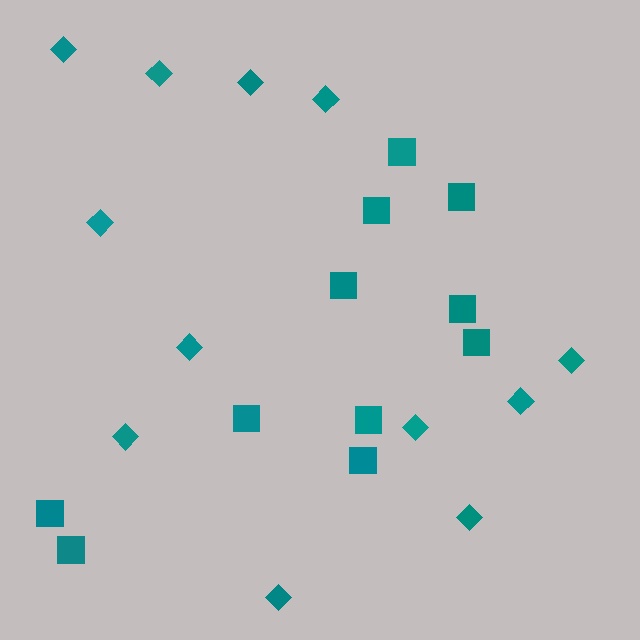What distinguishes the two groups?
There are 2 groups: one group of squares (11) and one group of diamonds (12).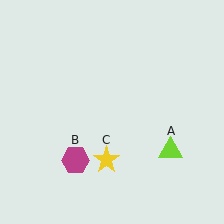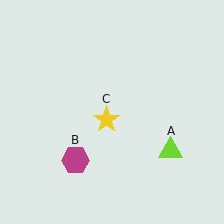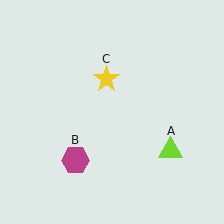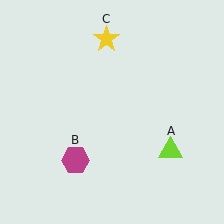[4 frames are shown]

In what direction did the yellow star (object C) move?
The yellow star (object C) moved up.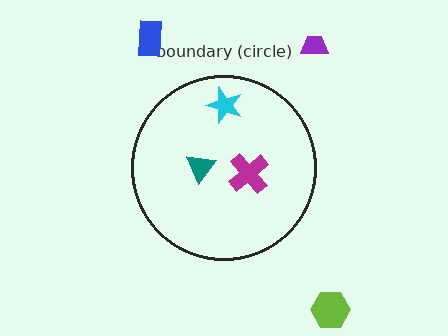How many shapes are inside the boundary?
3 inside, 3 outside.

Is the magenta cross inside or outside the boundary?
Inside.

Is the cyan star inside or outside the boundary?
Inside.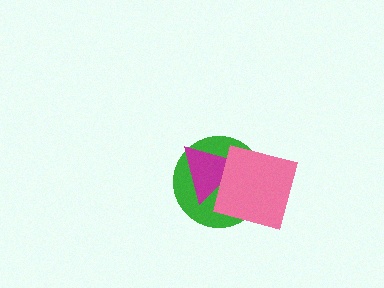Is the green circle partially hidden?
Yes, it is partially covered by another shape.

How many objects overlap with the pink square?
2 objects overlap with the pink square.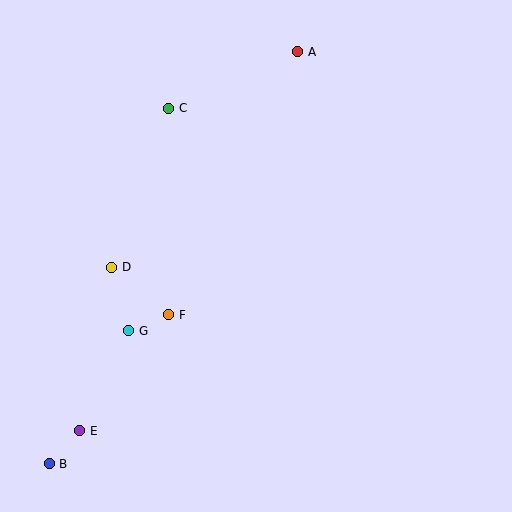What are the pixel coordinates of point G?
Point G is at (129, 331).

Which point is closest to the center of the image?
Point F at (169, 315) is closest to the center.